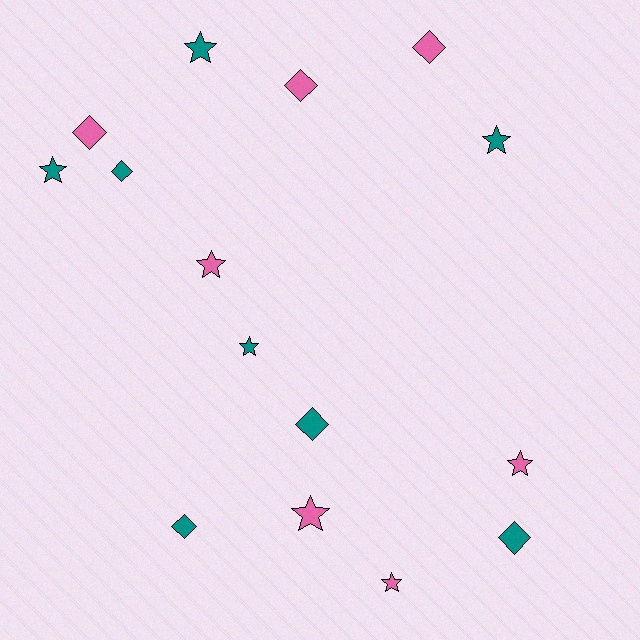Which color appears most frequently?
Teal, with 8 objects.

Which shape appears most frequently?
Star, with 8 objects.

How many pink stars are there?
There are 4 pink stars.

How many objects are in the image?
There are 15 objects.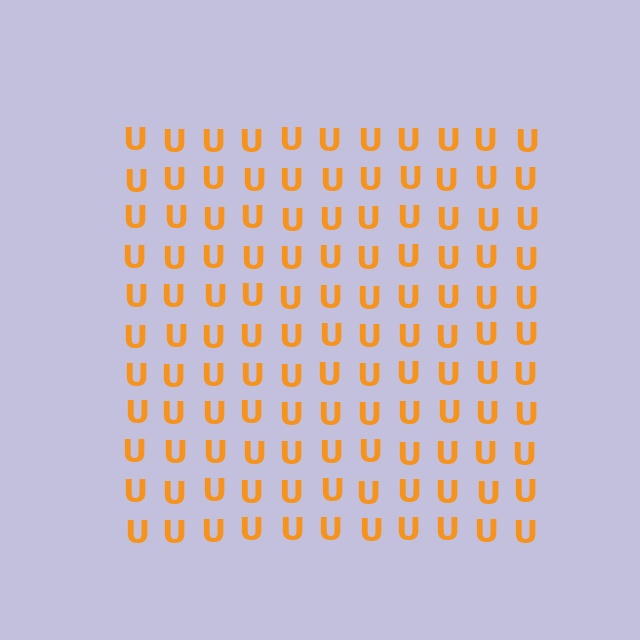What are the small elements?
The small elements are letter U's.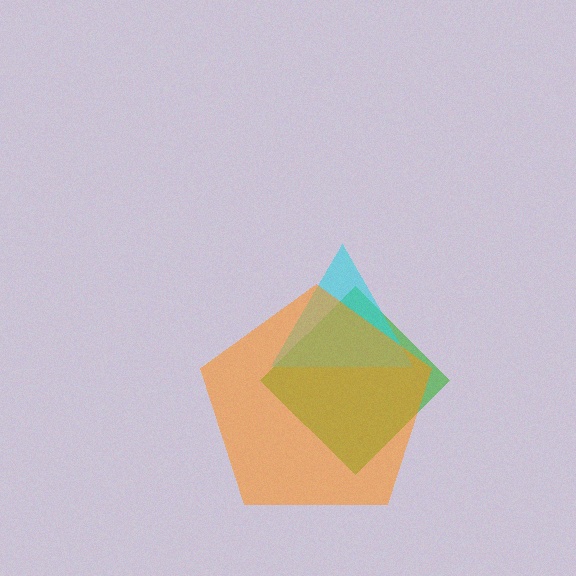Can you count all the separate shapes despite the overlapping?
Yes, there are 3 separate shapes.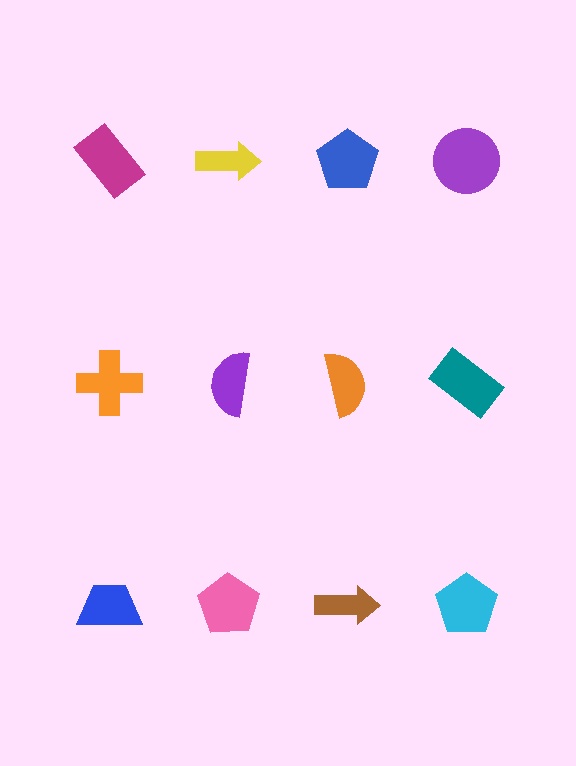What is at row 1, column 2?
A yellow arrow.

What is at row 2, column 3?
An orange semicircle.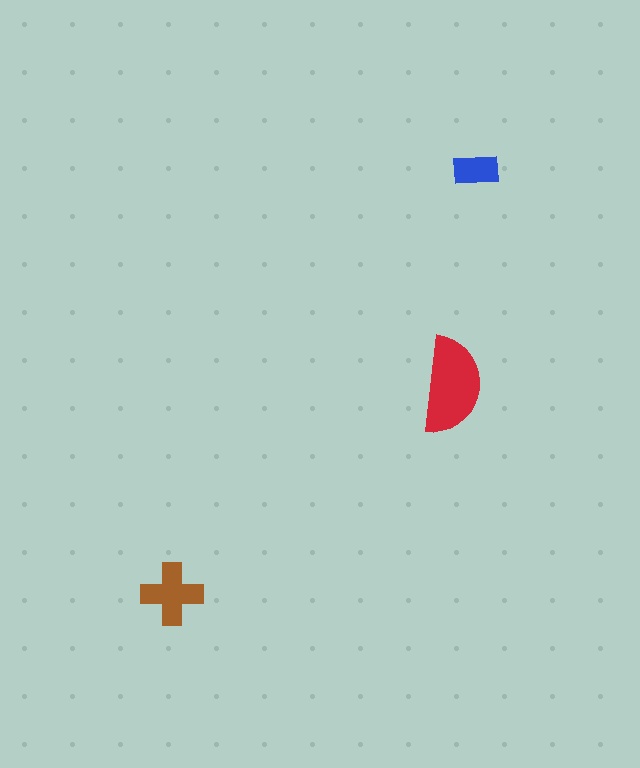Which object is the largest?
The red semicircle.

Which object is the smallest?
The blue rectangle.